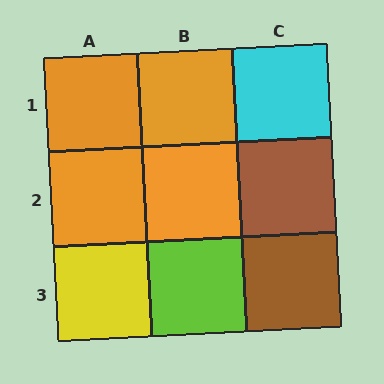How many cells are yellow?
1 cell is yellow.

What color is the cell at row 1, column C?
Cyan.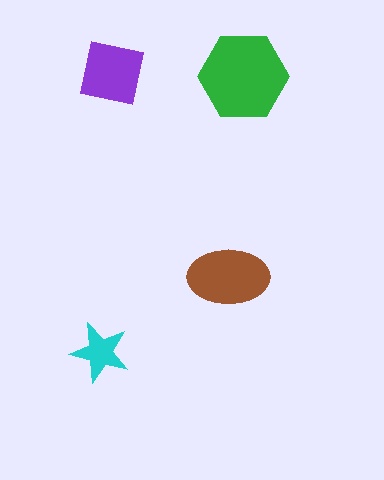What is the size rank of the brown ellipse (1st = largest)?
2nd.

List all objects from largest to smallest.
The green hexagon, the brown ellipse, the purple square, the cyan star.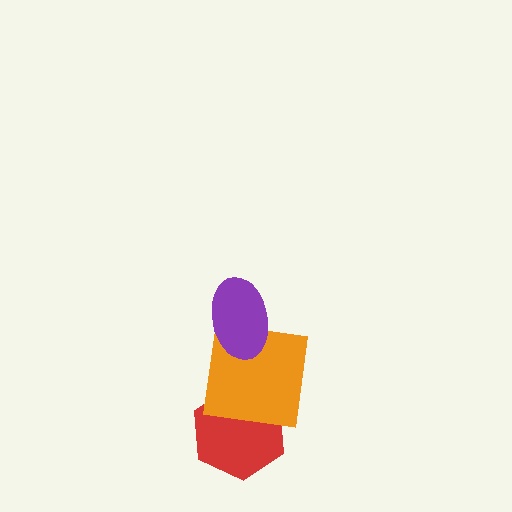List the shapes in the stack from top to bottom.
From top to bottom: the purple ellipse, the orange square, the red hexagon.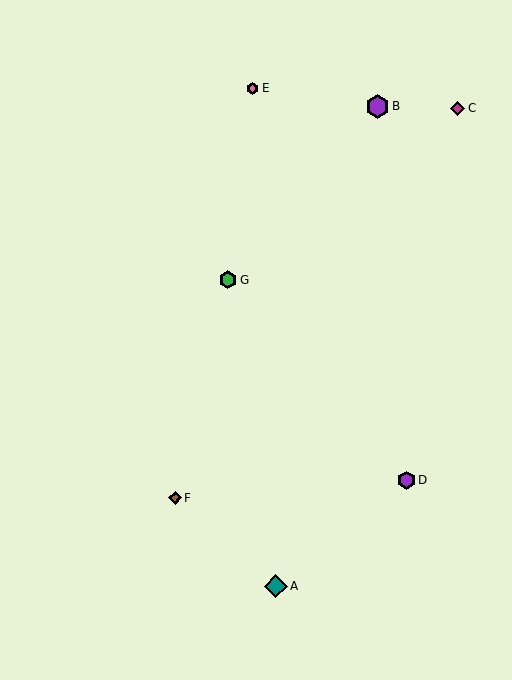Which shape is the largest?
The purple hexagon (labeled B) is the largest.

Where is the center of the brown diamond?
The center of the brown diamond is at (175, 498).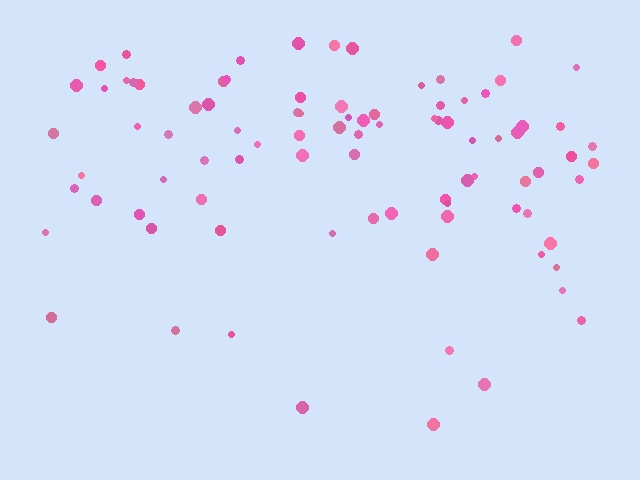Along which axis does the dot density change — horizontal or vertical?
Vertical.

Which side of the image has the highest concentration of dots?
The top.